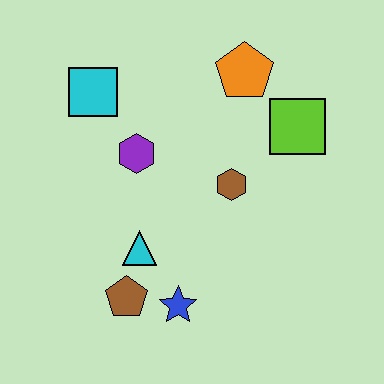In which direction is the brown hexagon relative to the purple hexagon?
The brown hexagon is to the right of the purple hexagon.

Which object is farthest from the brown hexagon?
The cyan square is farthest from the brown hexagon.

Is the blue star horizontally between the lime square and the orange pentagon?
No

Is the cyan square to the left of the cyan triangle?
Yes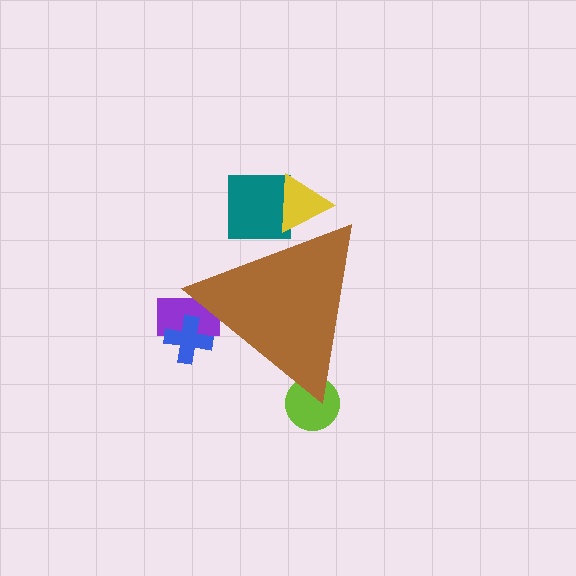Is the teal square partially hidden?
Yes, the teal square is partially hidden behind the brown triangle.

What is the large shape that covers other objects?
A brown triangle.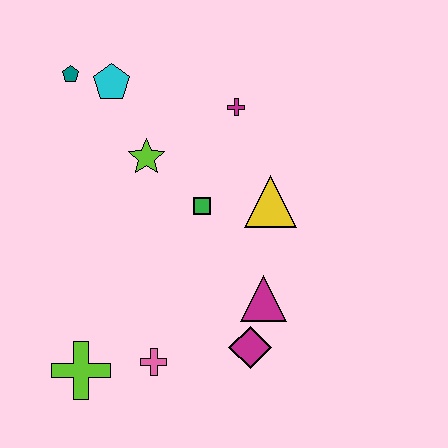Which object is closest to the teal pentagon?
The cyan pentagon is closest to the teal pentagon.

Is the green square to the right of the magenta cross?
No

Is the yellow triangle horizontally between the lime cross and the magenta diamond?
No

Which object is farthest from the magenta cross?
The lime cross is farthest from the magenta cross.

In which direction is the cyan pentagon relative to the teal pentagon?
The cyan pentagon is to the right of the teal pentagon.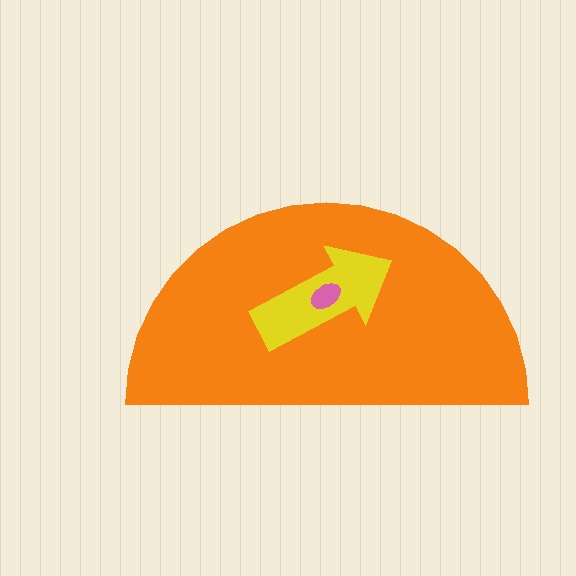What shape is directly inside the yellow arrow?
The pink ellipse.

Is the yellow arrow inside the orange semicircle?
Yes.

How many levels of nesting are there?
3.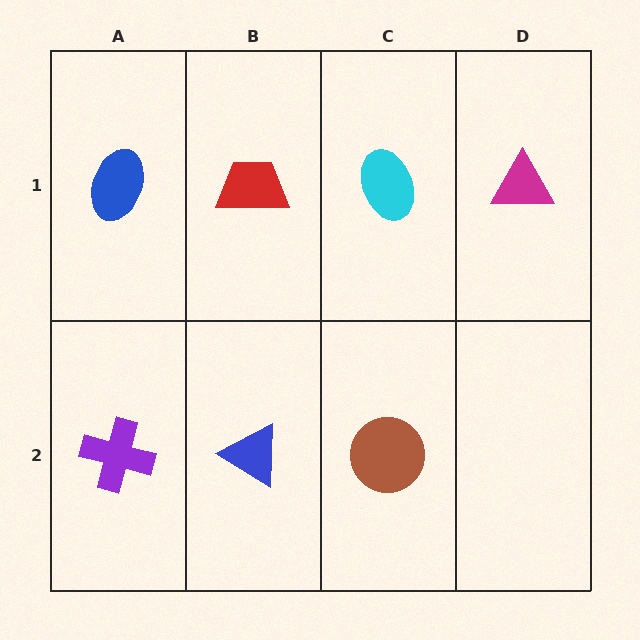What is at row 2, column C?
A brown circle.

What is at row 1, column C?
A cyan ellipse.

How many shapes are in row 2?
3 shapes.